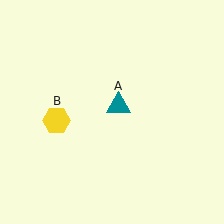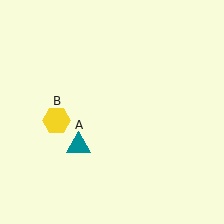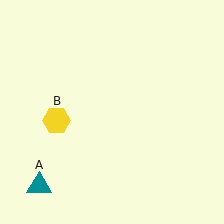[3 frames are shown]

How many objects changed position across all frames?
1 object changed position: teal triangle (object A).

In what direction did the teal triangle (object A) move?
The teal triangle (object A) moved down and to the left.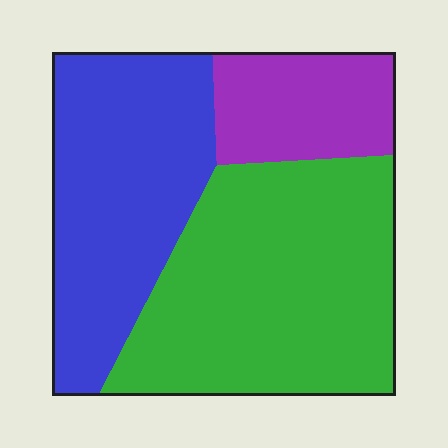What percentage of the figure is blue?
Blue covers about 35% of the figure.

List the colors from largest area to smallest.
From largest to smallest: green, blue, purple.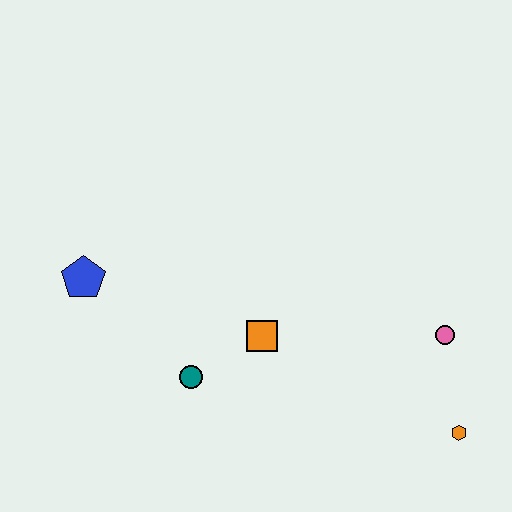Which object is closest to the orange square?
The teal circle is closest to the orange square.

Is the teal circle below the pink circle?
Yes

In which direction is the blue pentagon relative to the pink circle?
The blue pentagon is to the left of the pink circle.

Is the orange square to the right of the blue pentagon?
Yes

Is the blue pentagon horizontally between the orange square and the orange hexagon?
No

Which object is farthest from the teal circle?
The orange hexagon is farthest from the teal circle.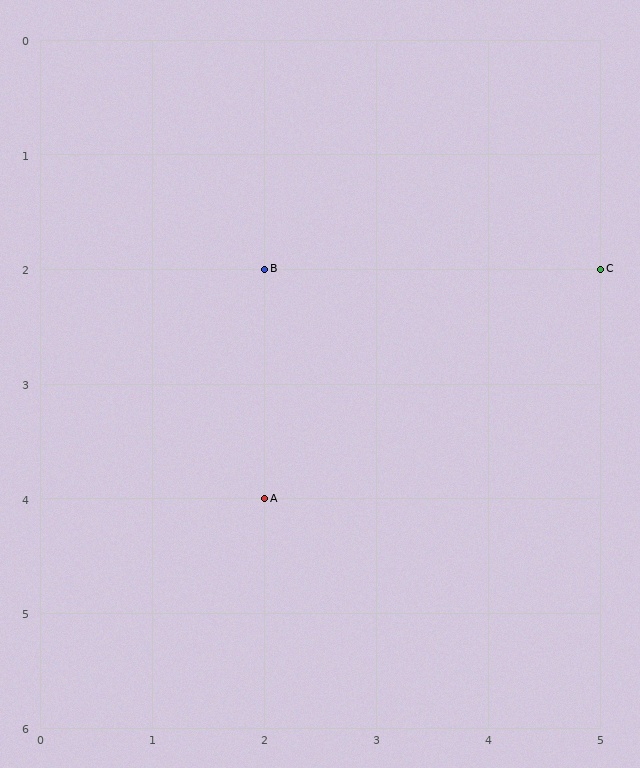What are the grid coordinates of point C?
Point C is at grid coordinates (5, 2).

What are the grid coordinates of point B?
Point B is at grid coordinates (2, 2).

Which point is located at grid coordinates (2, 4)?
Point A is at (2, 4).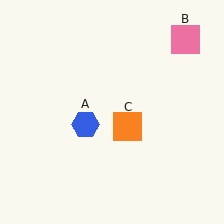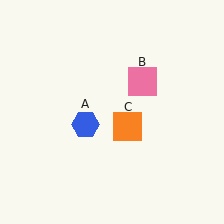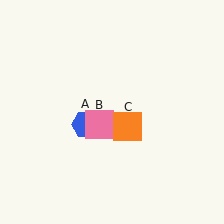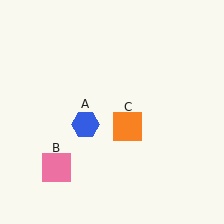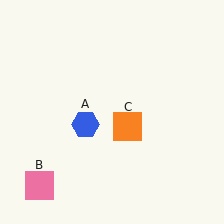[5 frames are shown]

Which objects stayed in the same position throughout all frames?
Blue hexagon (object A) and orange square (object C) remained stationary.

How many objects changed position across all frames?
1 object changed position: pink square (object B).